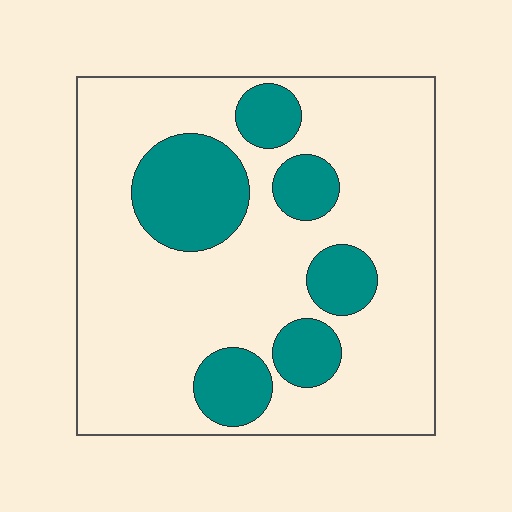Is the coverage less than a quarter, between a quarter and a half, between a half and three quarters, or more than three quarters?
Less than a quarter.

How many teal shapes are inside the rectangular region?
6.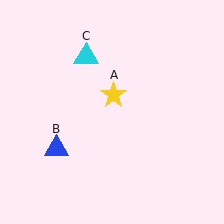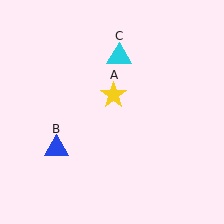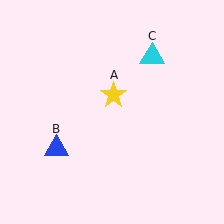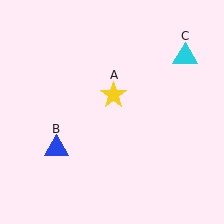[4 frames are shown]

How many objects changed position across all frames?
1 object changed position: cyan triangle (object C).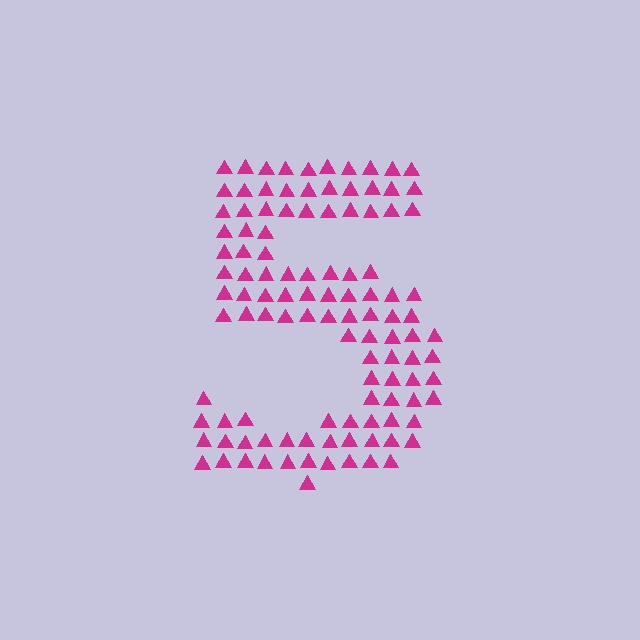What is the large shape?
The large shape is the digit 5.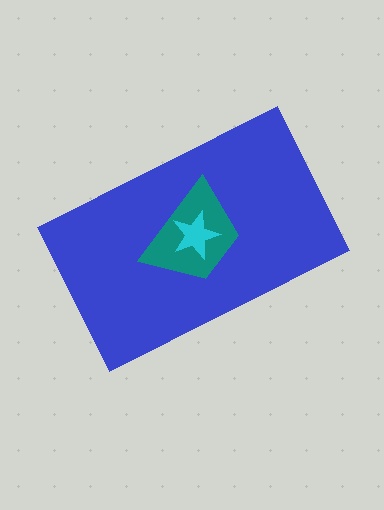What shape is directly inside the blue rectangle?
The teal trapezoid.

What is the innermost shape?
The cyan star.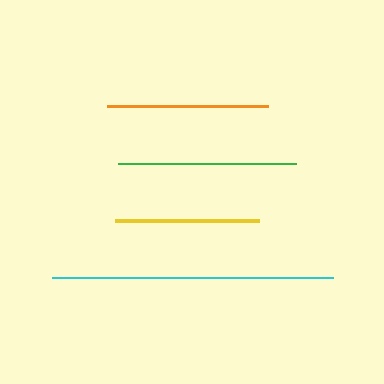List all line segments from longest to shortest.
From longest to shortest: cyan, green, orange, yellow.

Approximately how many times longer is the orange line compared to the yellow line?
The orange line is approximately 1.1 times the length of the yellow line.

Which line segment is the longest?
The cyan line is the longest at approximately 281 pixels.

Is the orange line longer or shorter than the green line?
The green line is longer than the orange line.